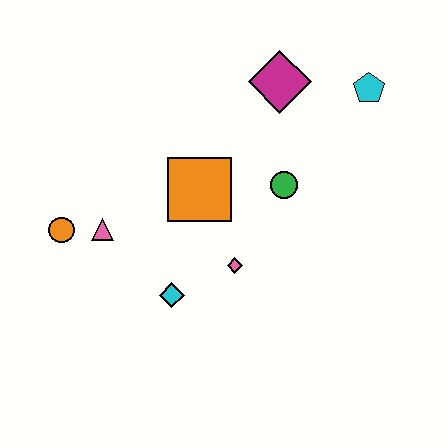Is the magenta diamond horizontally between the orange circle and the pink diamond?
No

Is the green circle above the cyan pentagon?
No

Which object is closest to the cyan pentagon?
The magenta diamond is closest to the cyan pentagon.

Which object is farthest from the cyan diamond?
The cyan pentagon is farthest from the cyan diamond.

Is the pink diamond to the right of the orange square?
Yes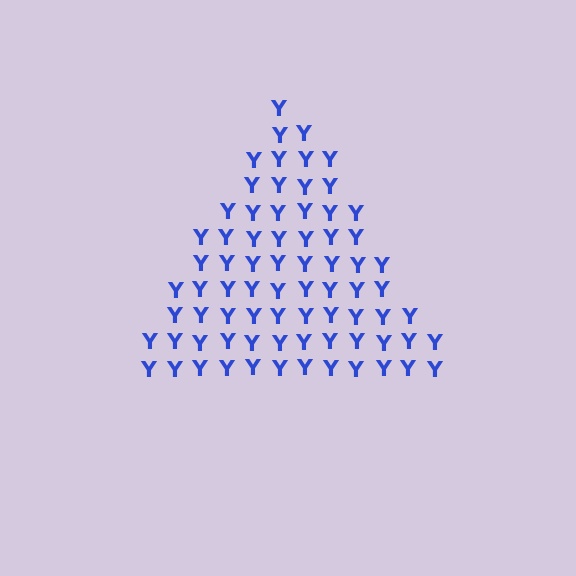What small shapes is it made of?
It is made of small letter Y's.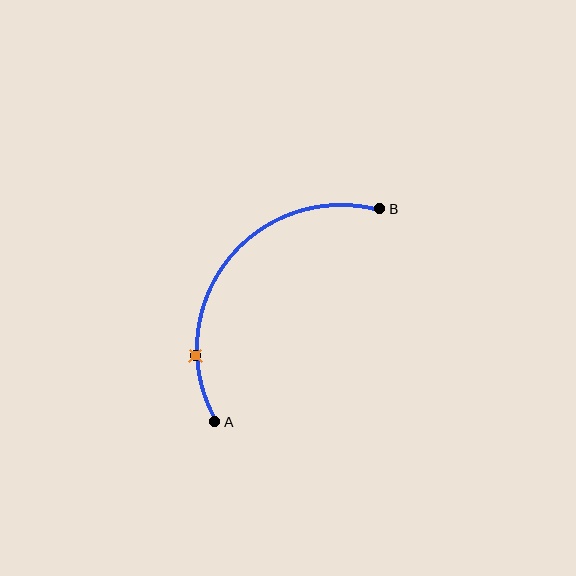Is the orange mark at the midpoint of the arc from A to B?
No. The orange mark lies on the arc but is closer to endpoint A. The arc midpoint would be at the point on the curve equidistant along the arc from both A and B.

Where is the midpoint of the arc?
The arc midpoint is the point on the curve farthest from the straight line joining A and B. It sits above and to the left of that line.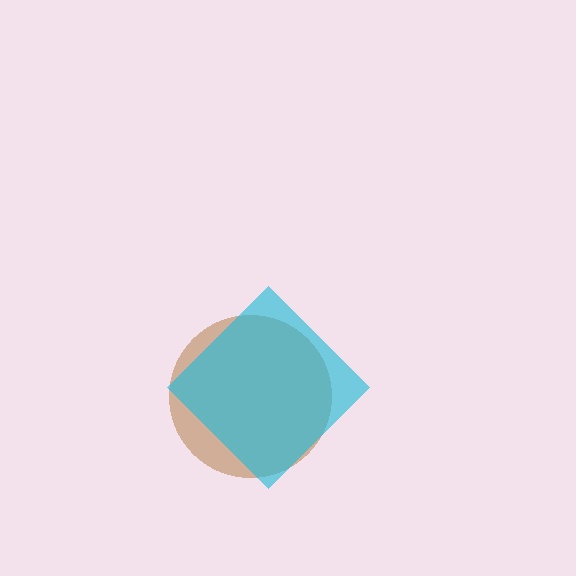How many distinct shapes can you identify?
There are 2 distinct shapes: a brown circle, a cyan diamond.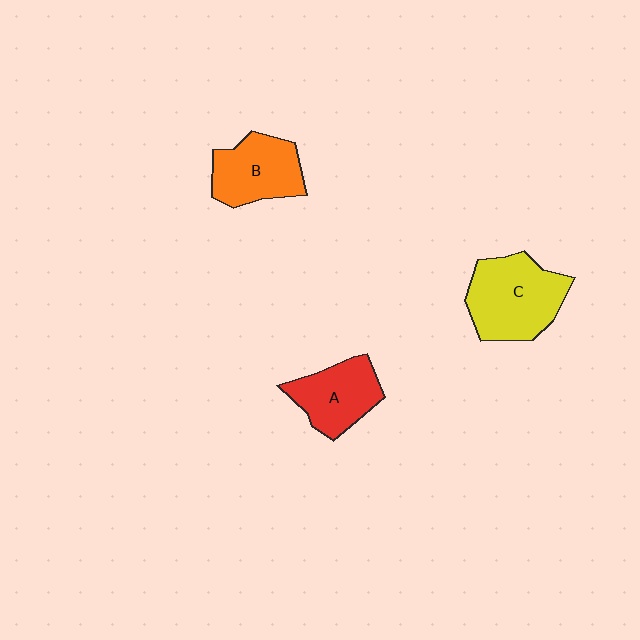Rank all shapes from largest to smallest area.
From largest to smallest: C (yellow), B (orange), A (red).